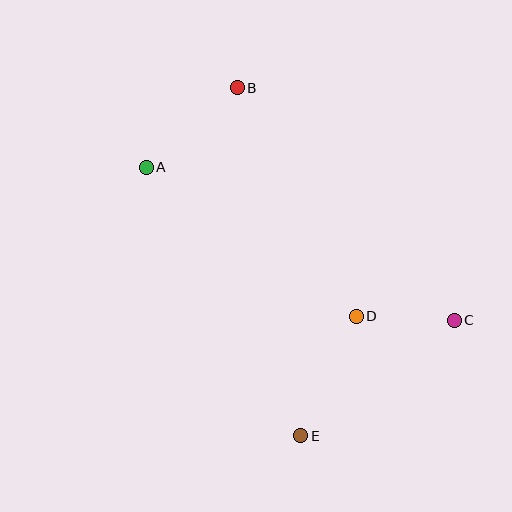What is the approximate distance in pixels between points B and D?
The distance between B and D is approximately 258 pixels.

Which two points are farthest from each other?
Points B and E are farthest from each other.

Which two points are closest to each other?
Points C and D are closest to each other.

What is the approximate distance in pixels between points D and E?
The distance between D and E is approximately 132 pixels.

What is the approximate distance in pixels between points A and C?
The distance between A and C is approximately 344 pixels.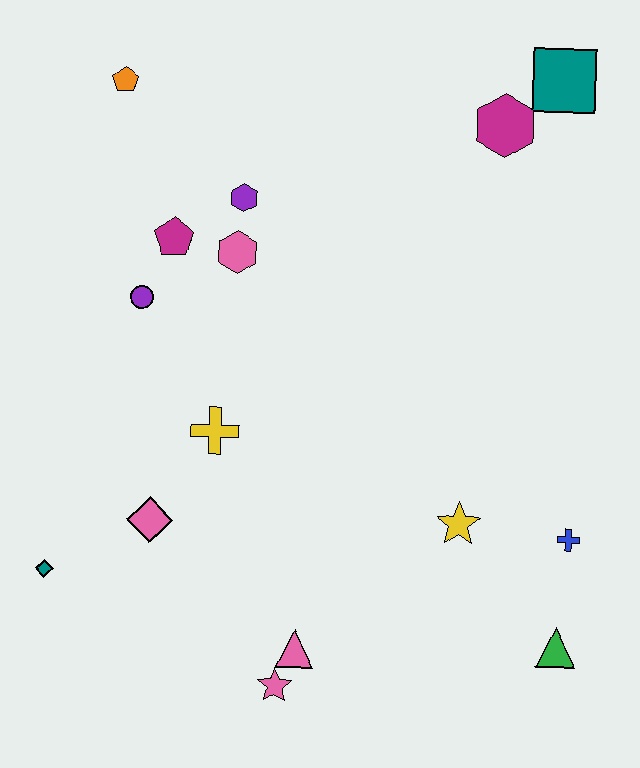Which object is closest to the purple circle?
The magenta pentagon is closest to the purple circle.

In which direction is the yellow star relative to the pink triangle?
The yellow star is to the right of the pink triangle.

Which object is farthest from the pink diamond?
The teal square is farthest from the pink diamond.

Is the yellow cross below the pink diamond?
No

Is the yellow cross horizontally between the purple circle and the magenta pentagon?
No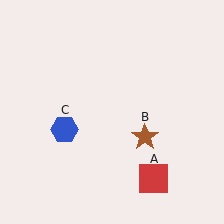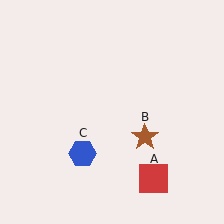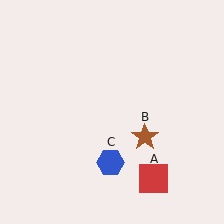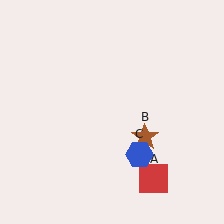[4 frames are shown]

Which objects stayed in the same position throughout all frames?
Red square (object A) and brown star (object B) remained stationary.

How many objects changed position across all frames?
1 object changed position: blue hexagon (object C).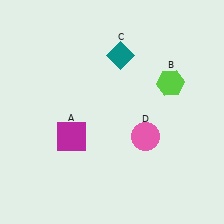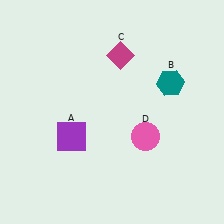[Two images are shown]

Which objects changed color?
A changed from magenta to purple. B changed from lime to teal. C changed from teal to magenta.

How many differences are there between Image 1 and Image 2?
There are 3 differences between the two images.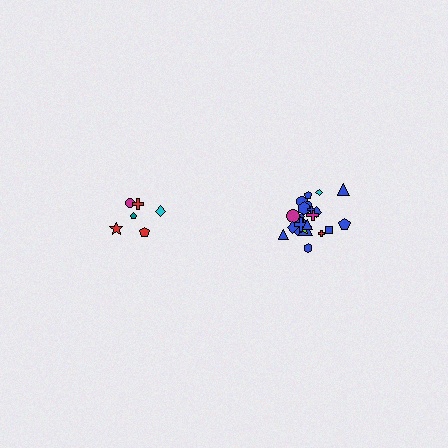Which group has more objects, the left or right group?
The right group.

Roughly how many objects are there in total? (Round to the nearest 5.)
Roughly 30 objects in total.